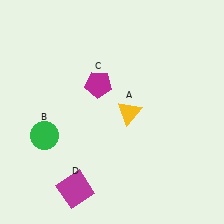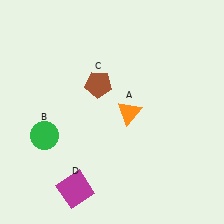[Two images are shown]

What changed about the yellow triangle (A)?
In Image 1, A is yellow. In Image 2, it changed to orange.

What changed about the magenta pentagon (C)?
In Image 1, C is magenta. In Image 2, it changed to brown.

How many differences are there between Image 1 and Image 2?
There are 2 differences between the two images.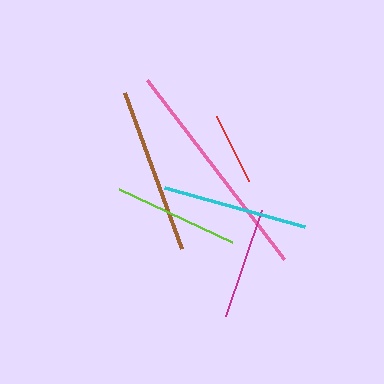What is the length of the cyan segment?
The cyan segment is approximately 146 pixels long.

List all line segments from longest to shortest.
From longest to shortest: pink, brown, cyan, lime, magenta, red.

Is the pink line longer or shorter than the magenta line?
The pink line is longer than the magenta line.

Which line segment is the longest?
The pink line is the longest at approximately 225 pixels.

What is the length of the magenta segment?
The magenta segment is approximately 112 pixels long.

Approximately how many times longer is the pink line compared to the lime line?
The pink line is approximately 1.8 times the length of the lime line.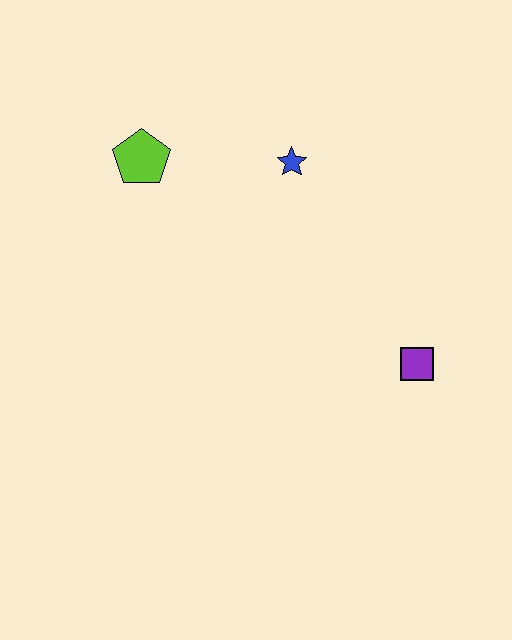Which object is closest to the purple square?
The blue star is closest to the purple square.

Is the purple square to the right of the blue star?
Yes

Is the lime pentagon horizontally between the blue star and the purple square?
No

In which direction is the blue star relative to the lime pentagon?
The blue star is to the right of the lime pentagon.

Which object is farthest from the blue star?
The purple square is farthest from the blue star.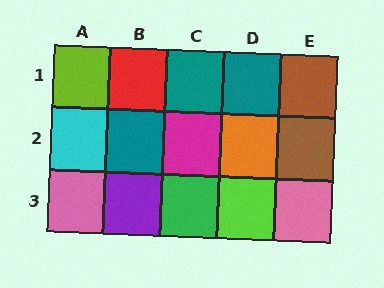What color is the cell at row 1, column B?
Red.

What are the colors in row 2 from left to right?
Cyan, teal, magenta, orange, brown.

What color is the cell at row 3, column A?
Pink.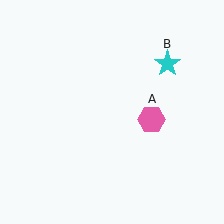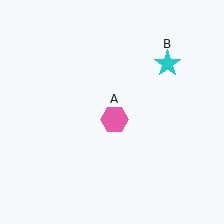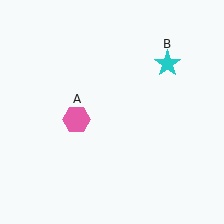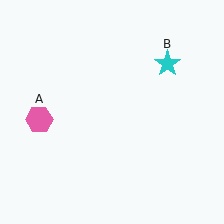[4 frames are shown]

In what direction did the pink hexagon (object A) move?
The pink hexagon (object A) moved left.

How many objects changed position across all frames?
1 object changed position: pink hexagon (object A).